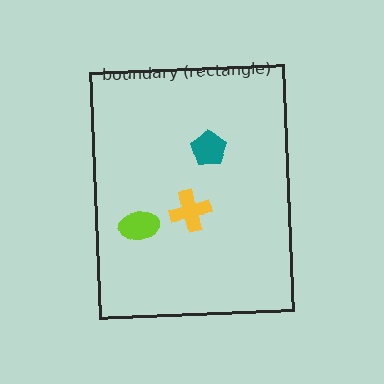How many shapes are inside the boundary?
3 inside, 0 outside.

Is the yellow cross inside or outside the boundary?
Inside.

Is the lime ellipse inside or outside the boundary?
Inside.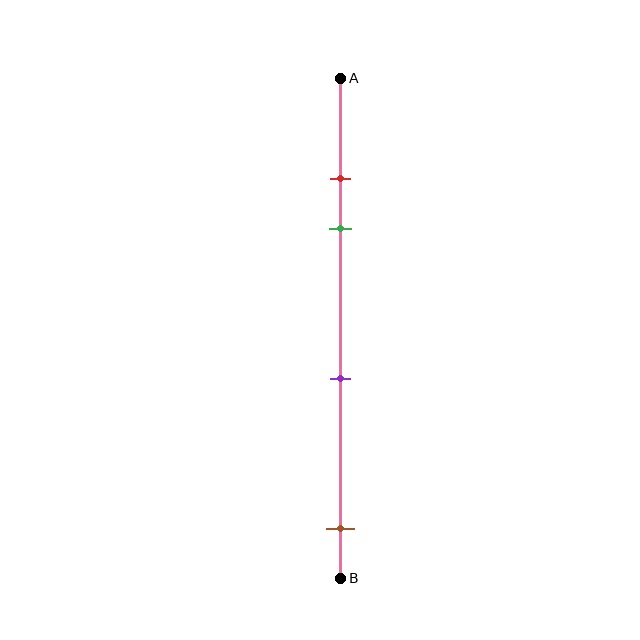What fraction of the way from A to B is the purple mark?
The purple mark is approximately 60% (0.6) of the way from A to B.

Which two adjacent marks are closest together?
The red and green marks are the closest adjacent pair.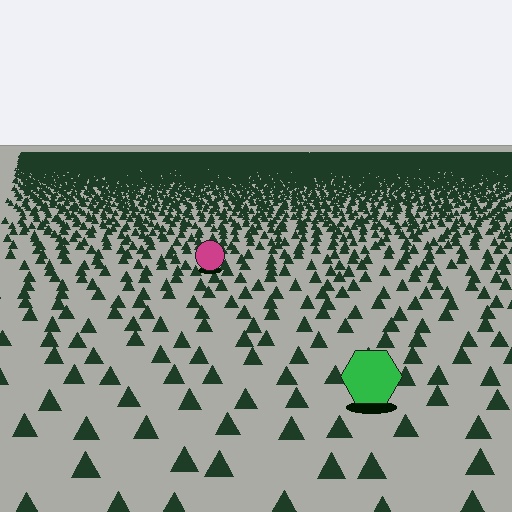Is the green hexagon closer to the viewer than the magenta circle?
Yes. The green hexagon is closer — you can tell from the texture gradient: the ground texture is coarser near it.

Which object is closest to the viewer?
The green hexagon is closest. The texture marks near it are larger and more spread out.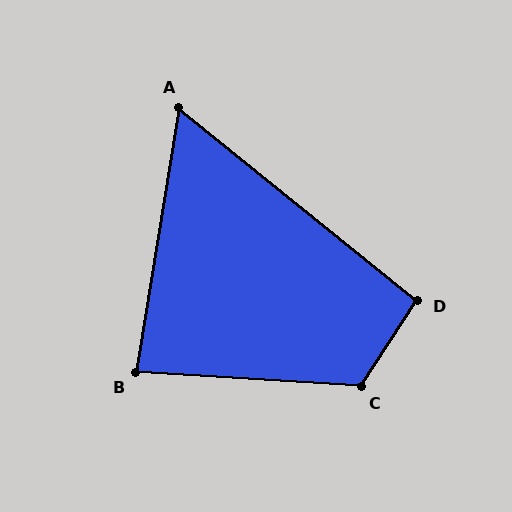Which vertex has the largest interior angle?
C, at approximately 120 degrees.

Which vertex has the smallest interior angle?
A, at approximately 60 degrees.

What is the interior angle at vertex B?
Approximately 84 degrees (acute).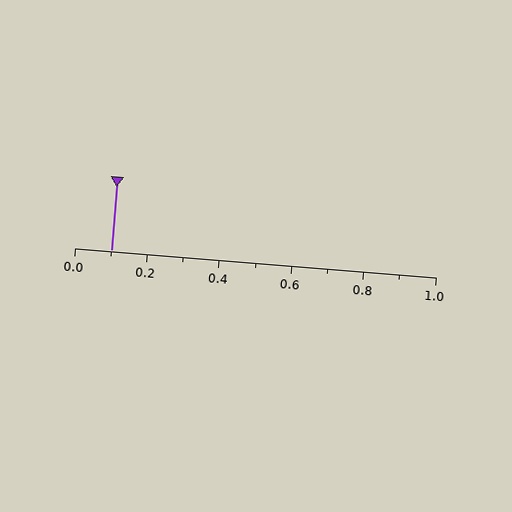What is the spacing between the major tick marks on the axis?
The major ticks are spaced 0.2 apart.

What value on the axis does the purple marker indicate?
The marker indicates approximately 0.1.